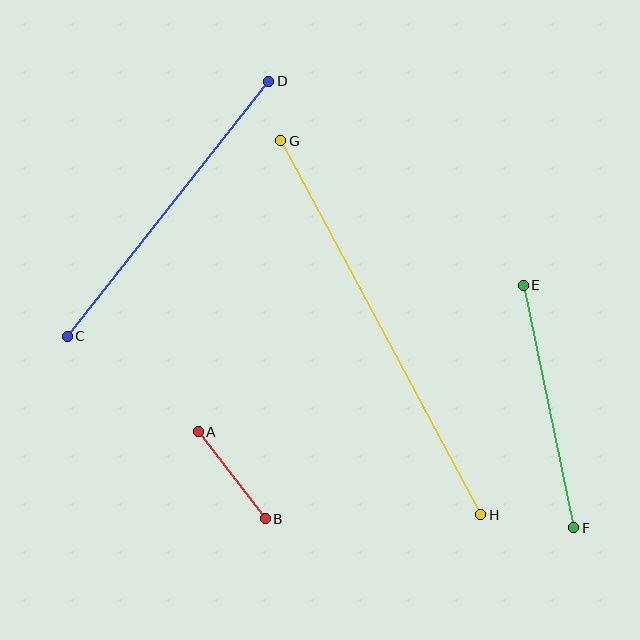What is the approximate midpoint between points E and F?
The midpoint is at approximately (548, 406) pixels.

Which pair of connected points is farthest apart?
Points G and H are farthest apart.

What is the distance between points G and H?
The distance is approximately 424 pixels.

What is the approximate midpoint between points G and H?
The midpoint is at approximately (381, 328) pixels.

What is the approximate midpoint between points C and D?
The midpoint is at approximately (168, 209) pixels.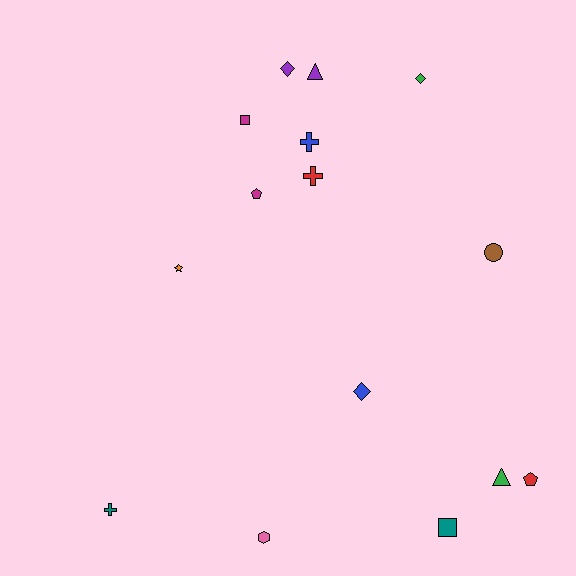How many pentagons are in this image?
There are 2 pentagons.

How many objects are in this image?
There are 15 objects.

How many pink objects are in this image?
There is 1 pink object.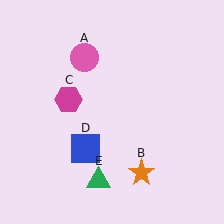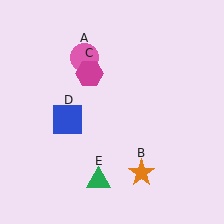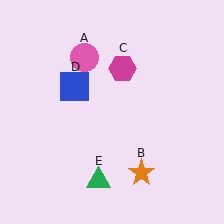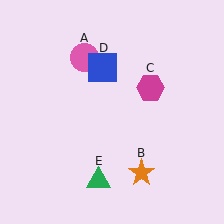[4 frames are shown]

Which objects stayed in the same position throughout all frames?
Pink circle (object A) and orange star (object B) and green triangle (object E) remained stationary.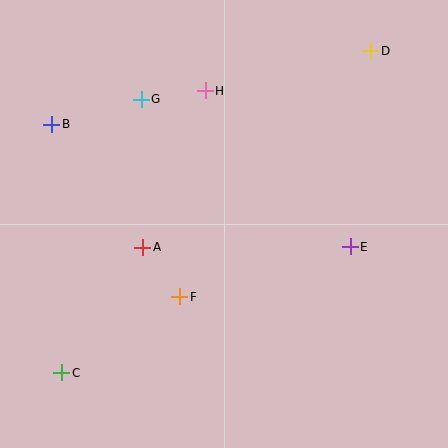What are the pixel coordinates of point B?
Point B is at (52, 124).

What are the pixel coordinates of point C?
Point C is at (62, 373).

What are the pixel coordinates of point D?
Point D is at (371, 51).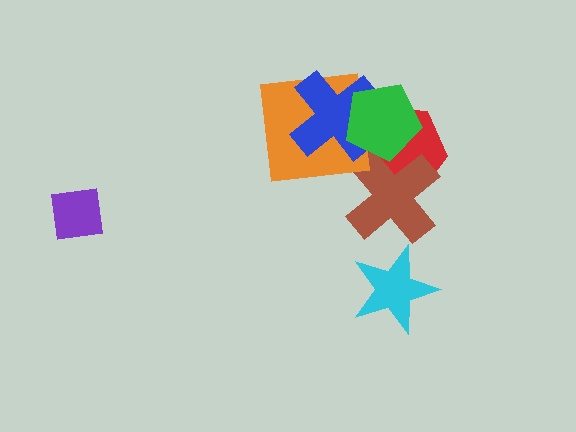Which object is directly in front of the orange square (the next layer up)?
The blue cross is directly in front of the orange square.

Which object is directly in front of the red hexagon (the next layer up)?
The brown cross is directly in front of the red hexagon.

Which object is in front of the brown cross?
The green pentagon is in front of the brown cross.